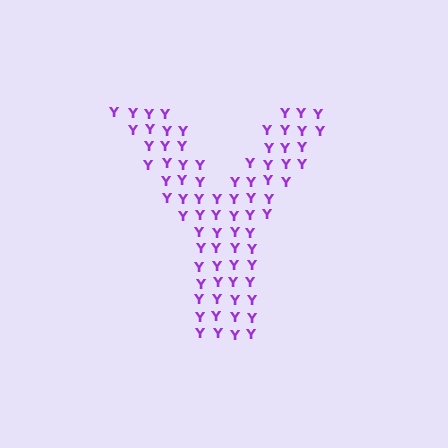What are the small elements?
The small elements are letter Y's.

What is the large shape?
The large shape is the letter Y.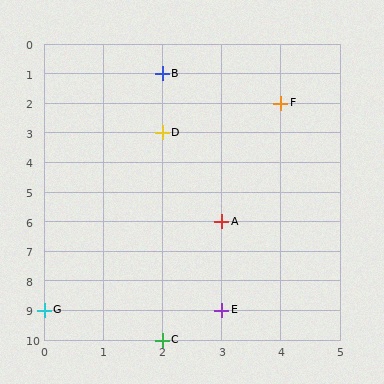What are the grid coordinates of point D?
Point D is at grid coordinates (2, 3).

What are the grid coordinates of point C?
Point C is at grid coordinates (2, 10).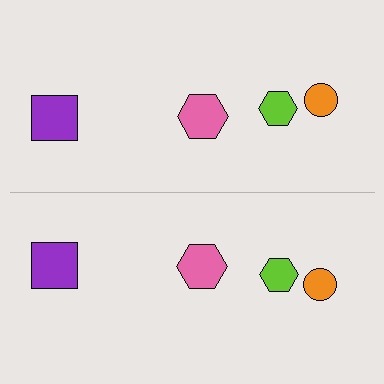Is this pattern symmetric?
Yes, this pattern has bilateral (reflection) symmetry.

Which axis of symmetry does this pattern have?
The pattern has a horizontal axis of symmetry running through the center of the image.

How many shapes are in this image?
There are 8 shapes in this image.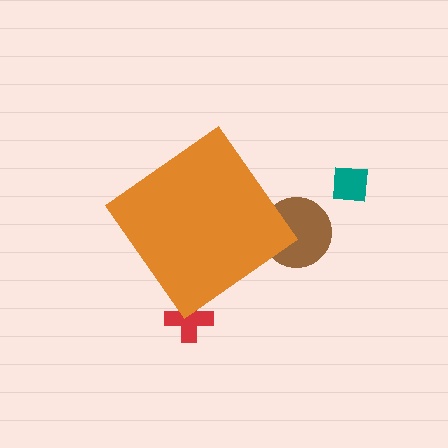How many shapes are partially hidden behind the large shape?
2 shapes are partially hidden.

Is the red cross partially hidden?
Yes, the red cross is partially hidden behind the orange diamond.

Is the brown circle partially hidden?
Yes, the brown circle is partially hidden behind the orange diamond.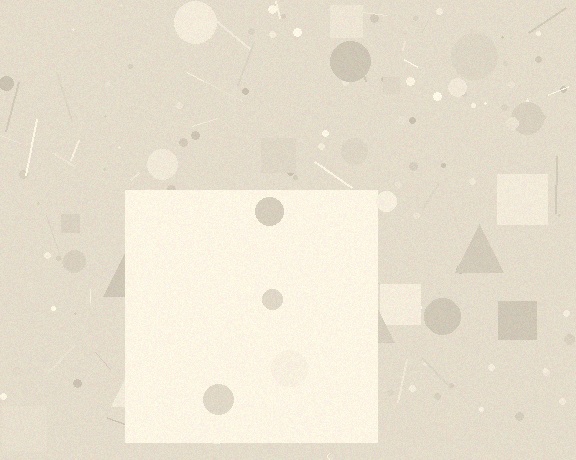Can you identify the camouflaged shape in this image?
The camouflaged shape is a square.